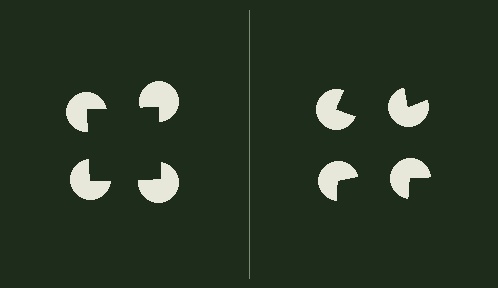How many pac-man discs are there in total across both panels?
8 — 4 on each side.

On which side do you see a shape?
An illusory square appears on the left side. On the right side the wedge cuts are rotated, so no coherent shape forms.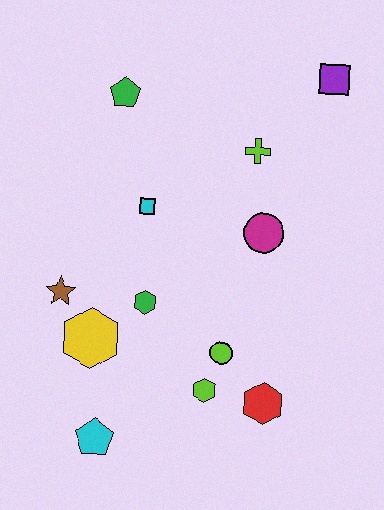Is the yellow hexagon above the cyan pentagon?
Yes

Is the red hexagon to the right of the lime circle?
Yes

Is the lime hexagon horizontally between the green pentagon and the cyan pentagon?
No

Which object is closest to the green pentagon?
The cyan square is closest to the green pentagon.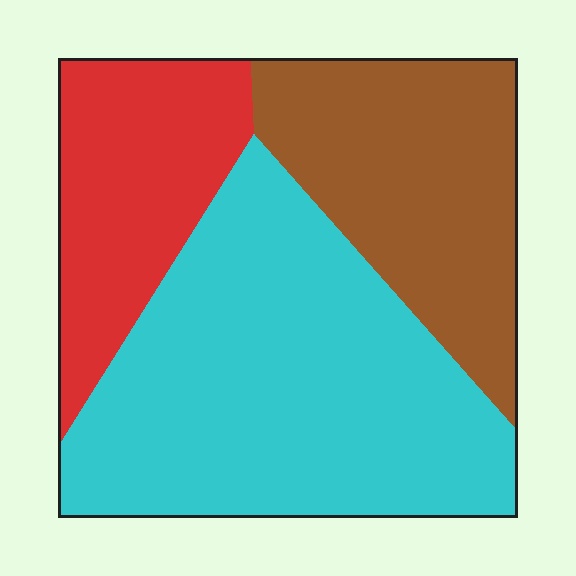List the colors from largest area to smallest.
From largest to smallest: cyan, brown, red.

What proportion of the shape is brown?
Brown covers roughly 30% of the shape.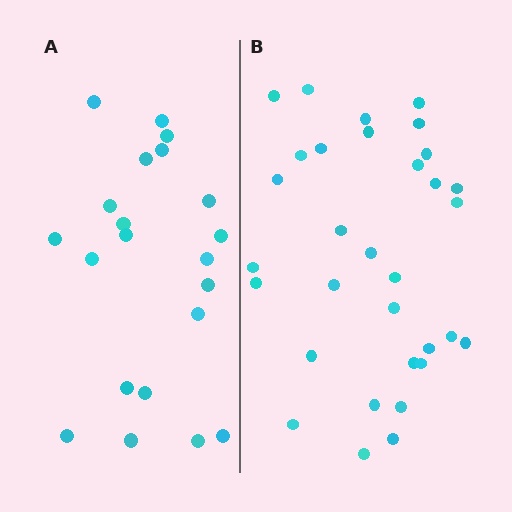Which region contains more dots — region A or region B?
Region B (the right region) has more dots.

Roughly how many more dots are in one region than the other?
Region B has roughly 12 or so more dots than region A.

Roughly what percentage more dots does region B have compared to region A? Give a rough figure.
About 50% more.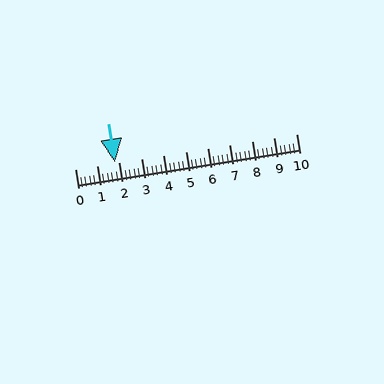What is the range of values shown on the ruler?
The ruler shows values from 0 to 10.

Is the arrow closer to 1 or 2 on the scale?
The arrow is closer to 2.